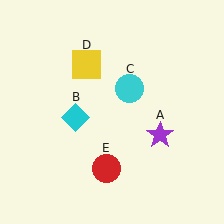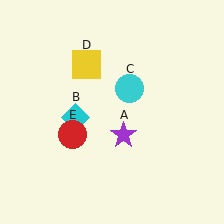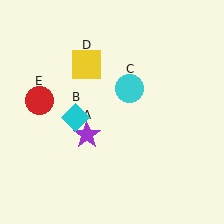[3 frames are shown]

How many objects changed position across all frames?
2 objects changed position: purple star (object A), red circle (object E).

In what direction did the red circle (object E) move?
The red circle (object E) moved up and to the left.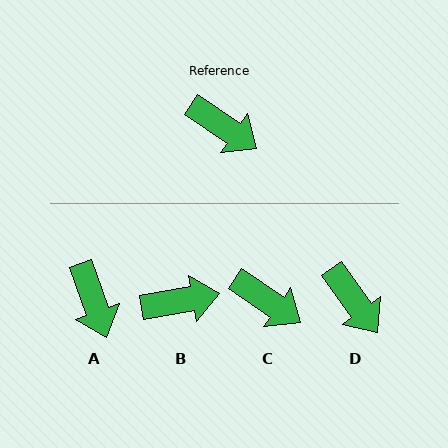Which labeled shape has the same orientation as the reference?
C.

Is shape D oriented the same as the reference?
No, it is off by about 20 degrees.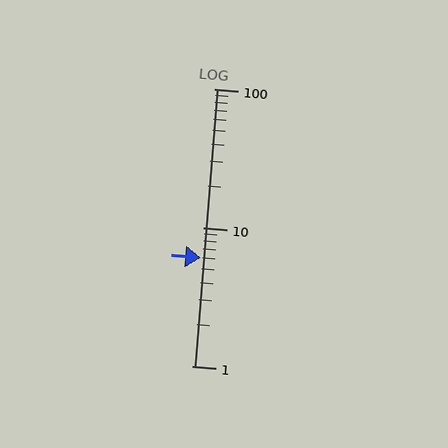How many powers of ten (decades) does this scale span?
The scale spans 2 decades, from 1 to 100.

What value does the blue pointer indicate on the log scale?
The pointer indicates approximately 6.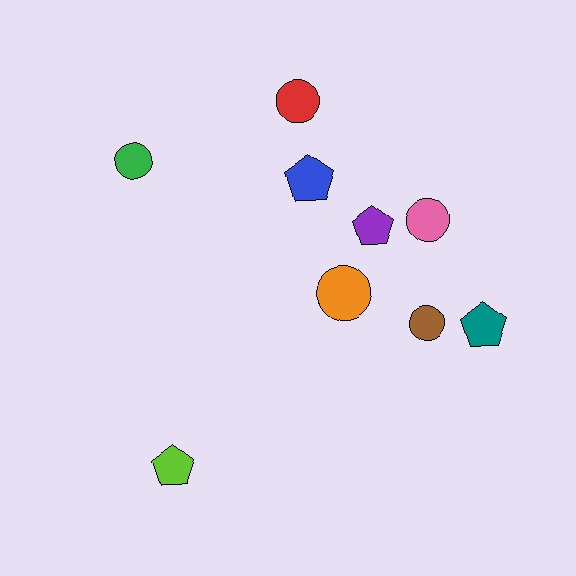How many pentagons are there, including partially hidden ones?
There are 4 pentagons.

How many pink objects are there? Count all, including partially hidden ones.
There is 1 pink object.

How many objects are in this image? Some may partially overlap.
There are 9 objects.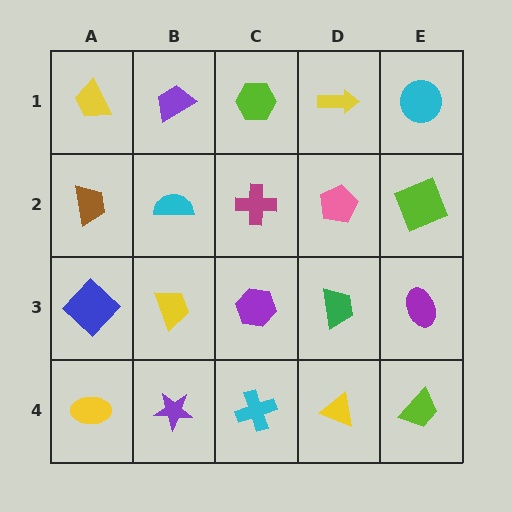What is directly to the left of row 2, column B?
A brown trapezoid.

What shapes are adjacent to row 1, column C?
A magenta cross (row 2, column C), a purple trapezoid (row 1, column B), a yellow arrow (row 1, column D).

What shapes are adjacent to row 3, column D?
A pink pentagon (row 2, column D), a yellow triangle (row 4, column D), a purple hexagon (row 3, column C), a purple ellipse (row 3, column E).